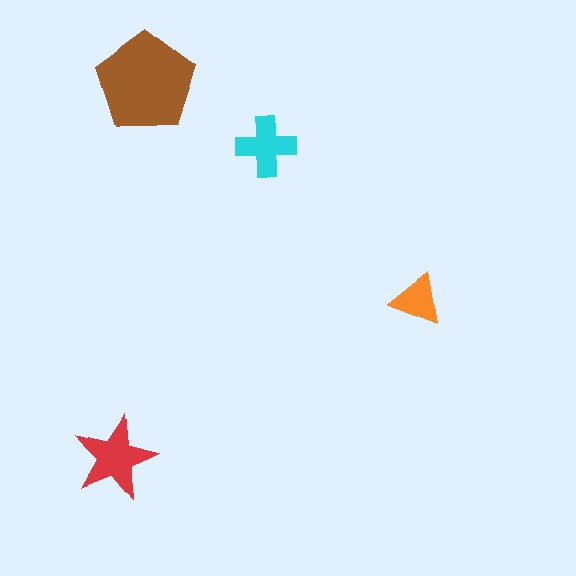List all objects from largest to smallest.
The brown pentagon, the red star, the cyan cross, the orange triangle.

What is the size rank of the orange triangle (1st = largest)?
4th.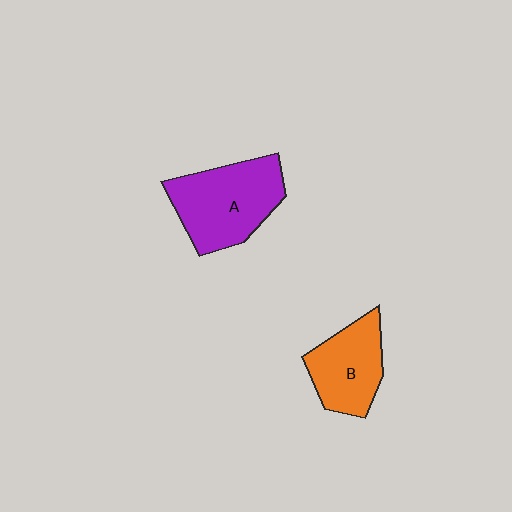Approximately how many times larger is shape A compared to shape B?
Approximately 1.4 times.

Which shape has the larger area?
Shape A (purple).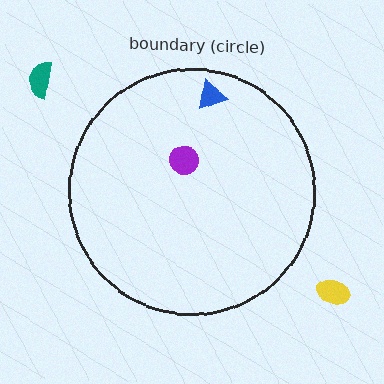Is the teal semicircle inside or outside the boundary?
Outside.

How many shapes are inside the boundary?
2 inside, 2 outside.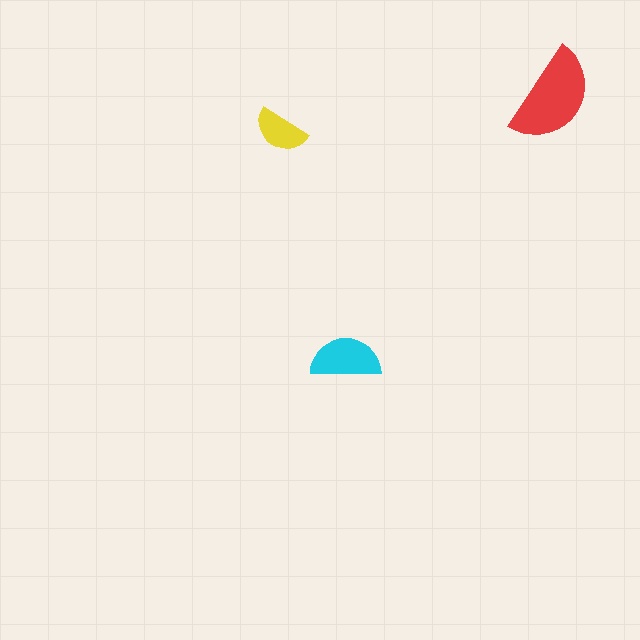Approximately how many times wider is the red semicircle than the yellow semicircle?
About 2 times wider.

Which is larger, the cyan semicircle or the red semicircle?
The red one.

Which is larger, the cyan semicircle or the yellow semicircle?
The cyan one.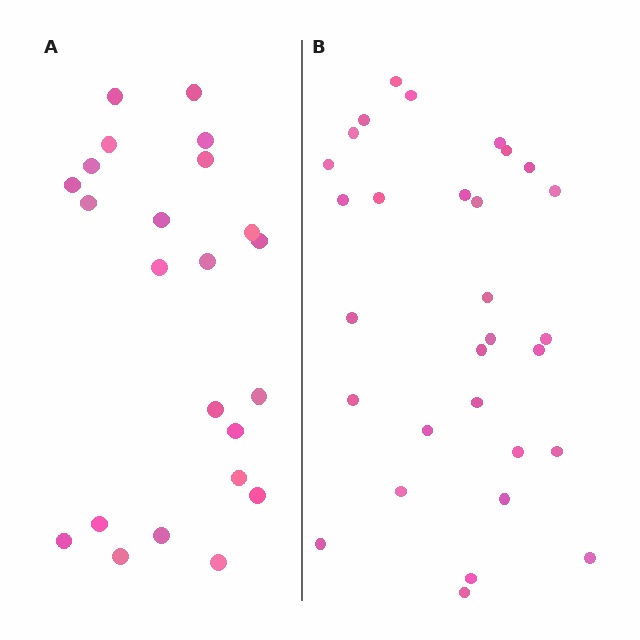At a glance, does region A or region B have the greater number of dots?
Region B (the right region) has more dots.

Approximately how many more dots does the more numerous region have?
Region B has roughly 8 or so more dots than region A.